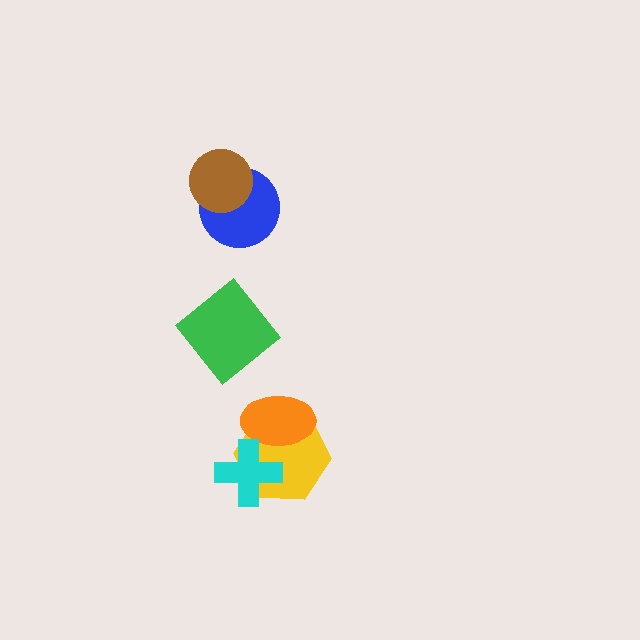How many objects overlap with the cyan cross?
2 objects overlap with the cyan cross.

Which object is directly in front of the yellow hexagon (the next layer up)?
The orange ellipse is directly in front of the yellow hexagon.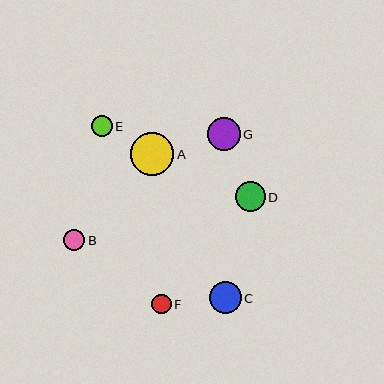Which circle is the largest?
Circle A is the largest with a size of approximately 44 pixels.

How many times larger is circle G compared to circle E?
Circle G is approximately 1.5 times the size of circle E.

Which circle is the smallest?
Circle F is the smallest with a size of approximately 20 pixels.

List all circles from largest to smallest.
From largest to smallest: A, G, C, D, E, B, F.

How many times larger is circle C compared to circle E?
Circle C is approximately 1.5 times the size of circle E.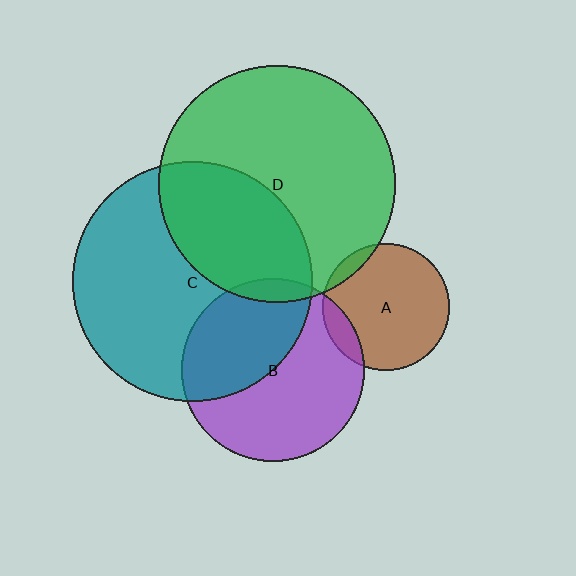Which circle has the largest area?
Circle C (teal).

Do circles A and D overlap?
Yes.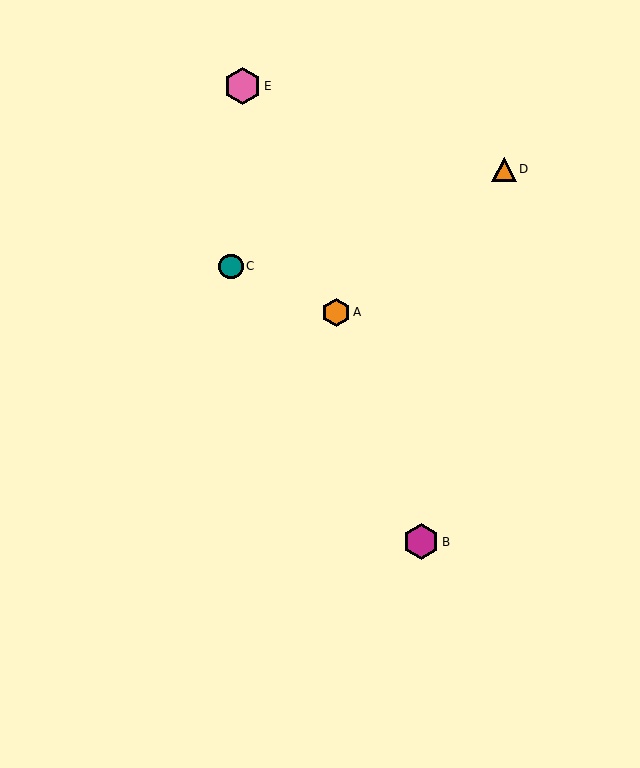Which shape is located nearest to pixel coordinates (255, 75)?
The pink hexagon (labeled E) at (242, 86) is nearest to that location.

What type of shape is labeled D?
Shape D is an orange triangle.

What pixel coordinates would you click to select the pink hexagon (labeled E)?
Click at (242, 86) to select the pink hexagon E.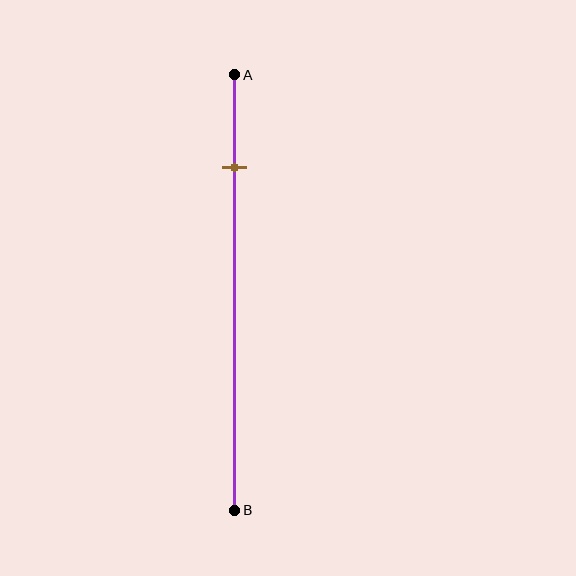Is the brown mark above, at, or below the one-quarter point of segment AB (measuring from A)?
The brown mark is above the one-quarter point of segment AB.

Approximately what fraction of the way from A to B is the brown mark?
The brown mark is approximately 20% of the way from A to B.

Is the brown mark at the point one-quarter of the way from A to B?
No, the mark is at about 20% from A, not at the 25% one-quarter point.